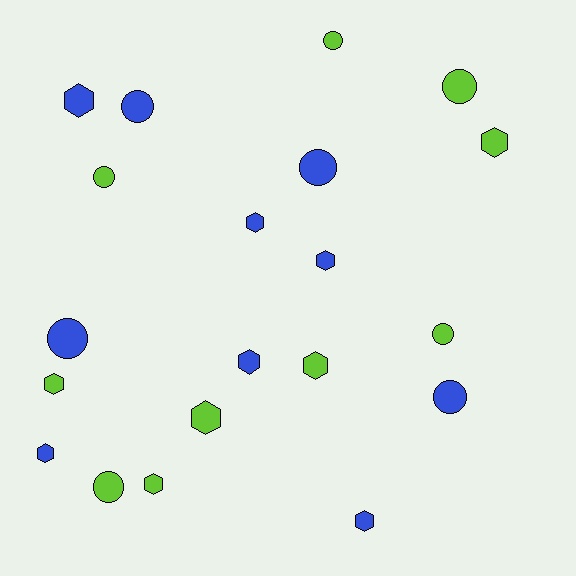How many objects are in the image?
There are 20 objects.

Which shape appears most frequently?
Hexagon, with 11 objects.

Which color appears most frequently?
Lime, with 10 objects.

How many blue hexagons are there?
There are 6 blue hexagons.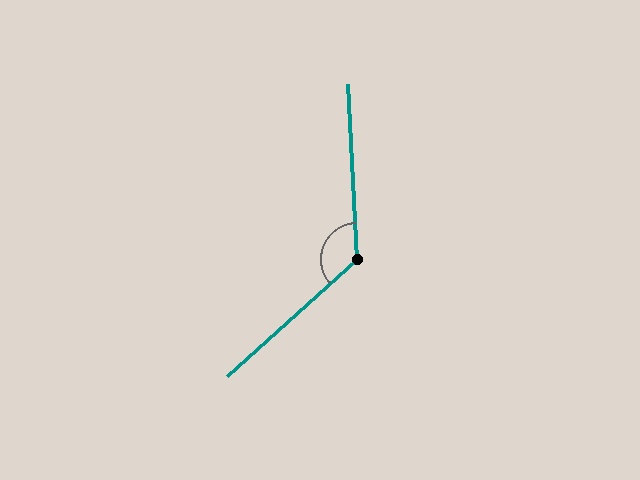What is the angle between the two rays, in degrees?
Approximately 129 degrees.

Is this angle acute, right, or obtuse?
It is obtuse.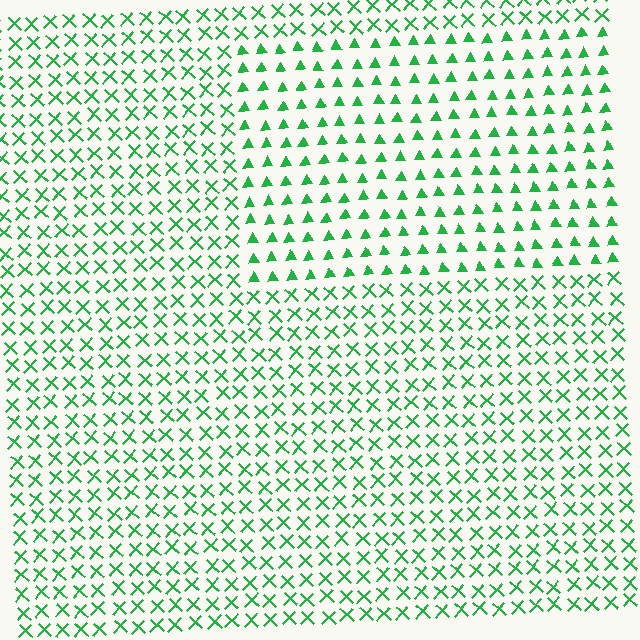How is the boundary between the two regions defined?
The boundary is defined by a change in element shape: triangles inside vs. X marks outside. All elements share the same color and spacing.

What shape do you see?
I see a rectangle.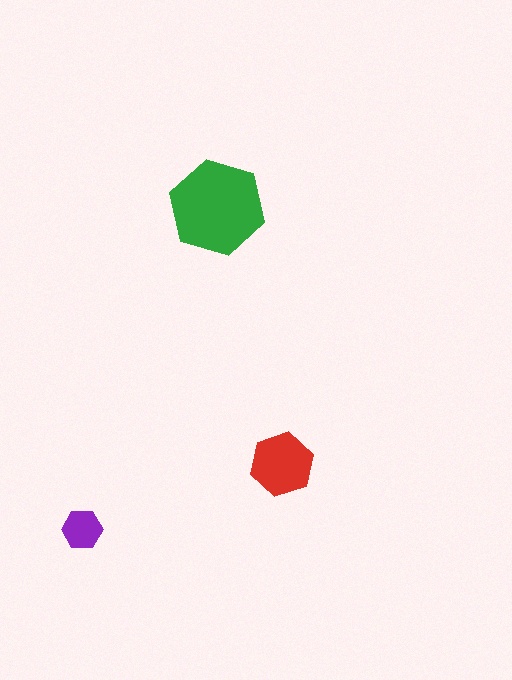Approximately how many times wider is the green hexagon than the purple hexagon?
About 2.5 times wider.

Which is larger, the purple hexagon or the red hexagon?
The red one.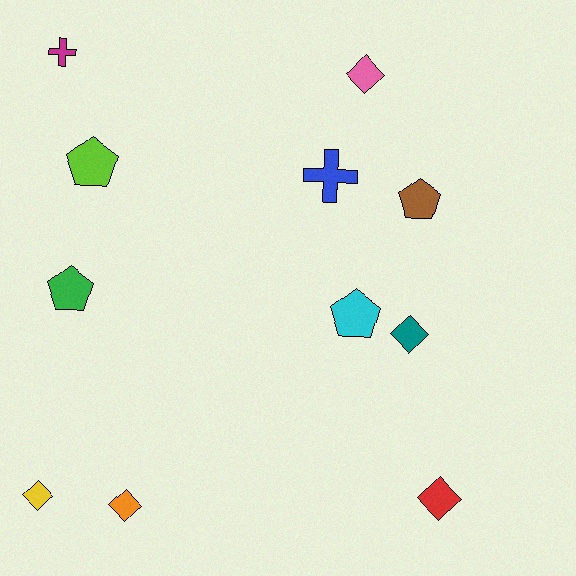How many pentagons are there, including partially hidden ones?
There are 4 pentagons.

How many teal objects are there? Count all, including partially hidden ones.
There is 1 teal object.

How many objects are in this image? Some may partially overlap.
There are 11 objects.